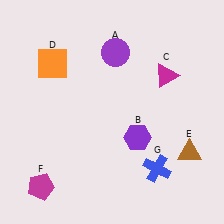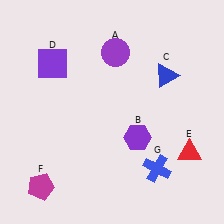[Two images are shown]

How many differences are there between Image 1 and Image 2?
There are 3 differences between the two images.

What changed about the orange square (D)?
In Image 1, D is orange. In Image 2, it changed to purple.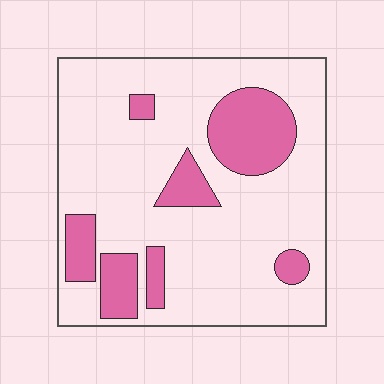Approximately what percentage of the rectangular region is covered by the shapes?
Approximately 20%.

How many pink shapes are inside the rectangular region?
7.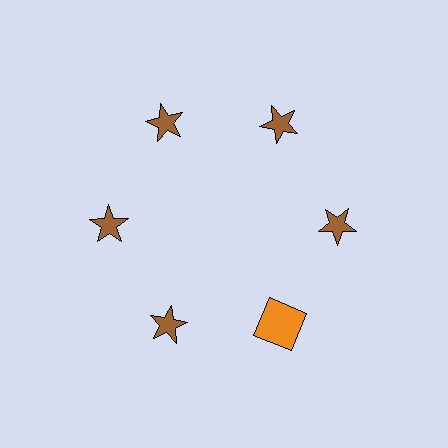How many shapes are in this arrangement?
There are 6 shapes arranged in a ring pattern.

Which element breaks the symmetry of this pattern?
The orange square at roughly the 5 o'clock position breaks the symmetry. All other shapes are brown stars.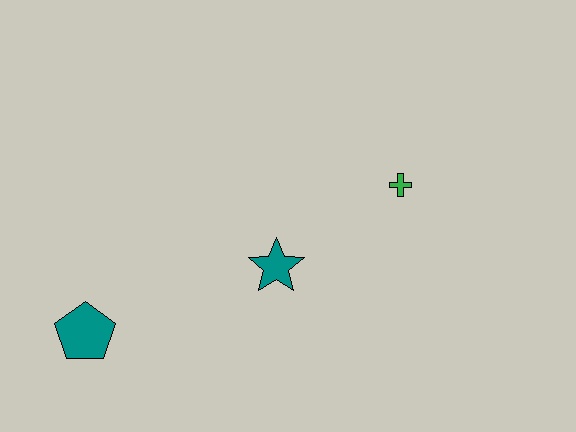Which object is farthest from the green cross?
The teal pentagon is farthest from the green cross.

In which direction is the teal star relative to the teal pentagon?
The teal star is to the right of the teal pentagon.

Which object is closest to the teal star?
The green cross is closest to the teal star.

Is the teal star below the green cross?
Yes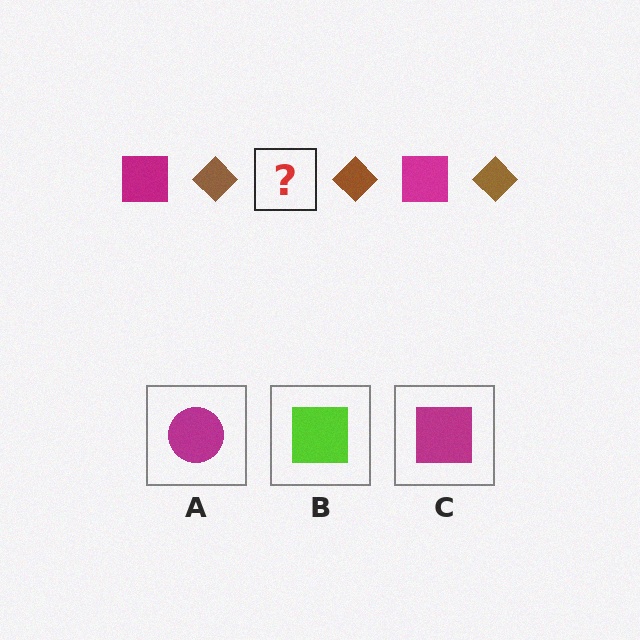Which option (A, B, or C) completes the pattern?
C.